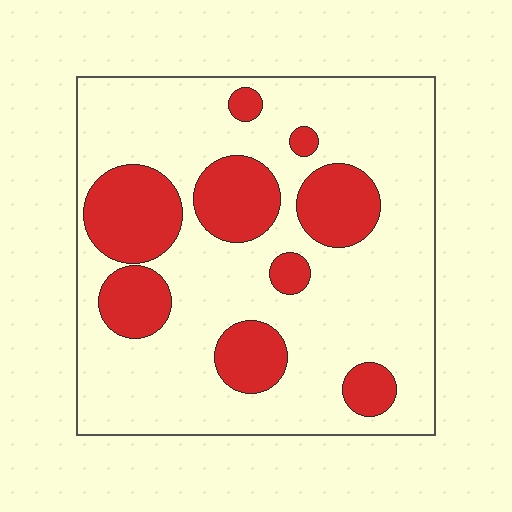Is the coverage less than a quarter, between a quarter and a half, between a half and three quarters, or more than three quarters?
Between a quarter and a half.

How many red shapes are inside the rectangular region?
9.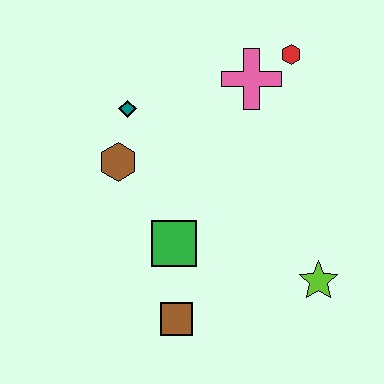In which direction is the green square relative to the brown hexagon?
The green square is below the brown hexagon.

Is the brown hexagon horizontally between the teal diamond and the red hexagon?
No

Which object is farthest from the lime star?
The teal diamond is farthest from the lime star.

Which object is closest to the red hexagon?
The pink cross is closest to the red hexagon.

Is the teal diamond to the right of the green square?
No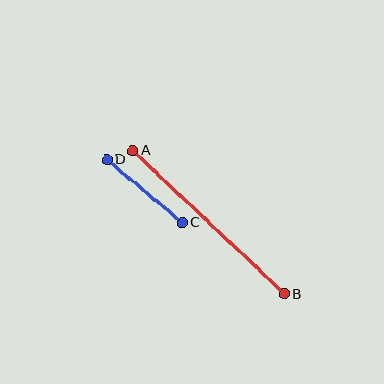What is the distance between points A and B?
The distance is approximately 209 pixels.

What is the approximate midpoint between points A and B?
The midpoint is at approximately (209, 222) pixels.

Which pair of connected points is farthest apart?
Points A and B are farthest apart.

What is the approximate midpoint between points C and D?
The midpoint is at approximately (145, 191) pixels.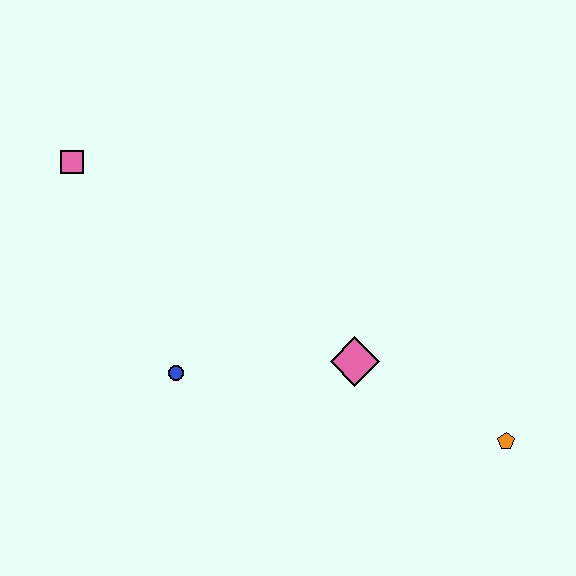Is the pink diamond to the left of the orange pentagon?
Yes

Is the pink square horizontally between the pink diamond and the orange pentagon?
No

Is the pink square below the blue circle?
No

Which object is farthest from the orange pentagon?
The pink square is farthest from the orange pentagon.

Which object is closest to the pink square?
The blue circle is closest to the pink square.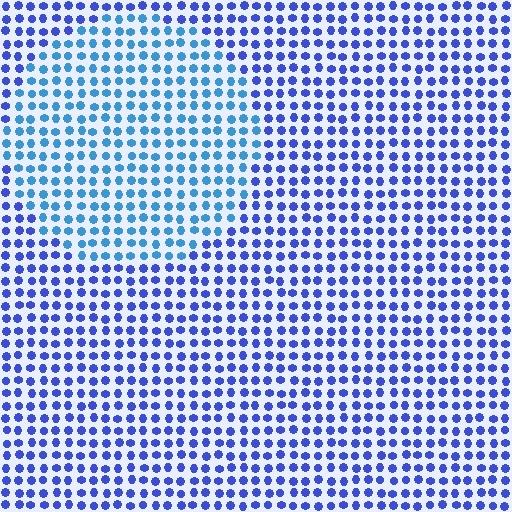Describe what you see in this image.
The image is filled with small blue elements in a uniform arrangement. A circle-shaped region is visible where the elements are tinted to a slightly different hue, forming a subtle color boundary.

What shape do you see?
I see a circle.